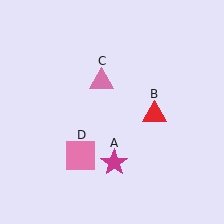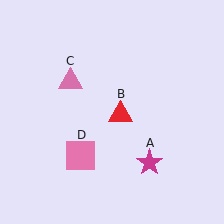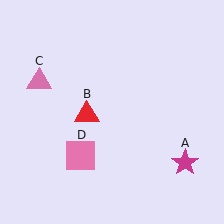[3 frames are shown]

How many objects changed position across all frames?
3 objects changed position: magenta star (object A), red triangle (object B), pink triangle (object C).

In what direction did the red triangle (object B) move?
The red triangle (object B) moved left.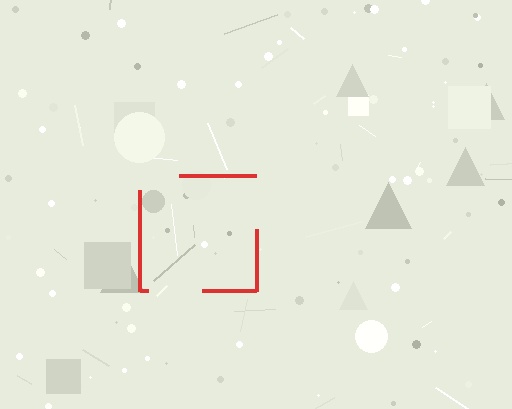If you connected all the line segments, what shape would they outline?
They would outline a square.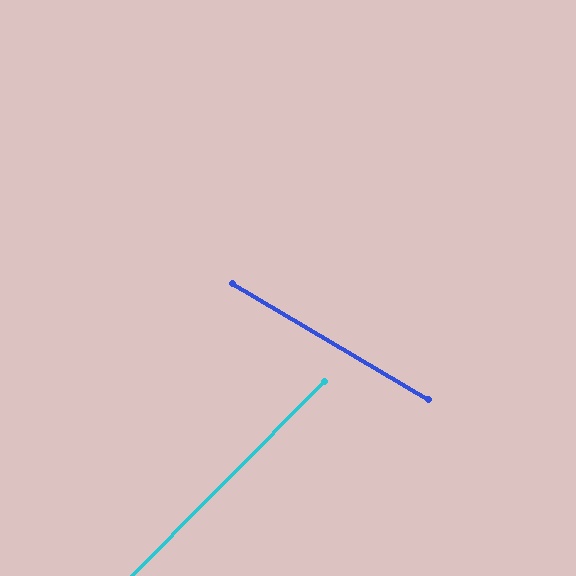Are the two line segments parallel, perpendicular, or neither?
Neither parallel nor perpendicular — they differ by about 76°.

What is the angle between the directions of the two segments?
Approximately 76 degrees.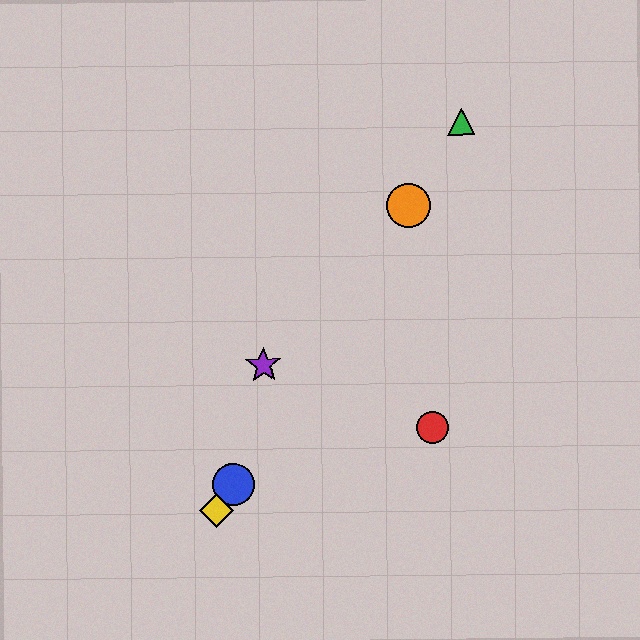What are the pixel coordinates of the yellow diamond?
The yellow diamond is at (217, 510).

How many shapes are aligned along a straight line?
4 shapes (the blue circle, the green triangle, the yellow diamond, the orange circle) are aligned along a straight line.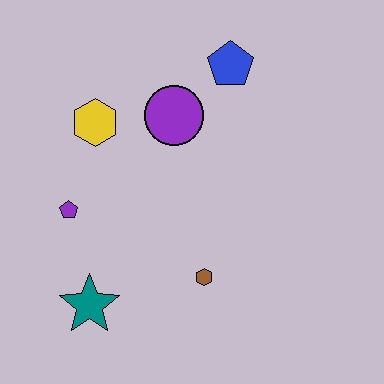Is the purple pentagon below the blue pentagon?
Yes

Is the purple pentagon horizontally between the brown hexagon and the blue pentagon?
No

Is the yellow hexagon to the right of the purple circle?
No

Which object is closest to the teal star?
The purple pentagon is closest to the teal star.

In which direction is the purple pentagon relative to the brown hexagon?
The purple pentagon is to the left of the brown hexagon.